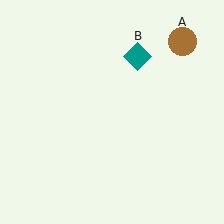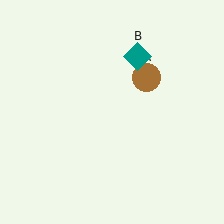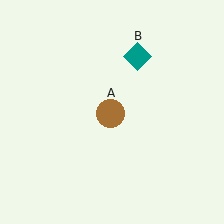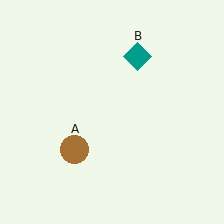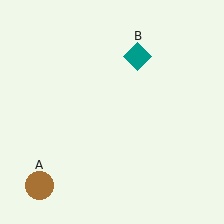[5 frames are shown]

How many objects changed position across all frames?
1 object changed position: brown circle (object A).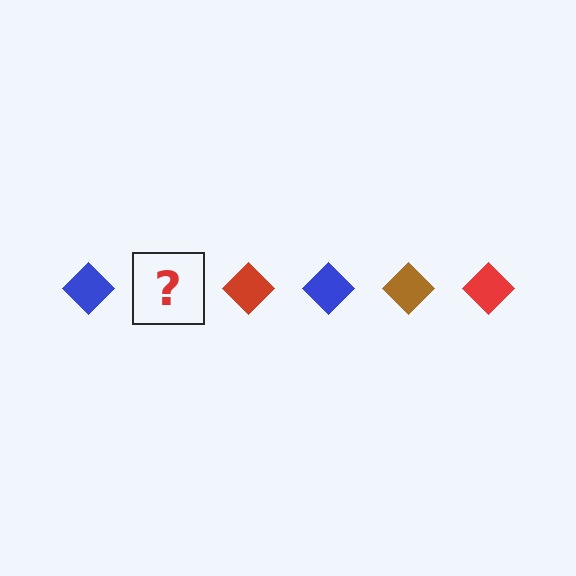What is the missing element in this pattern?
The missing element is a brown diamond.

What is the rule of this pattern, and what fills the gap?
The rule is that the pattern cycles through blue, brown, red diamonds. The gap should be filled with a brown diamond.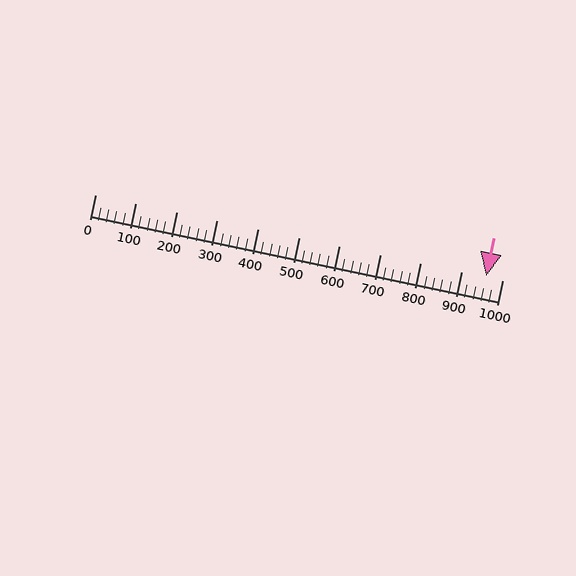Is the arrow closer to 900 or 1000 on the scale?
The arrow is closer to 1000.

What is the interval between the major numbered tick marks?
The major tick marks are spaced 100 units apart.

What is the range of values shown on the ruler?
The ruler shows values from 0 to 1000.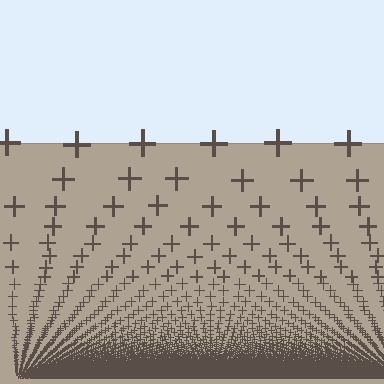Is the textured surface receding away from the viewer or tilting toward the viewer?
The surface appears to tilt toward the viewer. Texture elements get larger and sparser toward the top.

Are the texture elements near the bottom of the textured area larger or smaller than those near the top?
Smaller. The gradient is inverted — elements near the bottom are smaller and denser.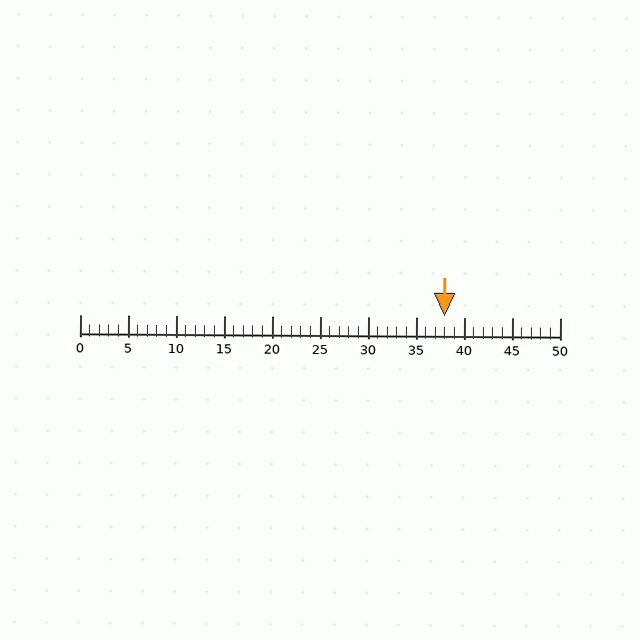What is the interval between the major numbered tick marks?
The major tick marks are spaced 5 units apart.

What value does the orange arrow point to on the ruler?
The orange arrow points to approximately 38.